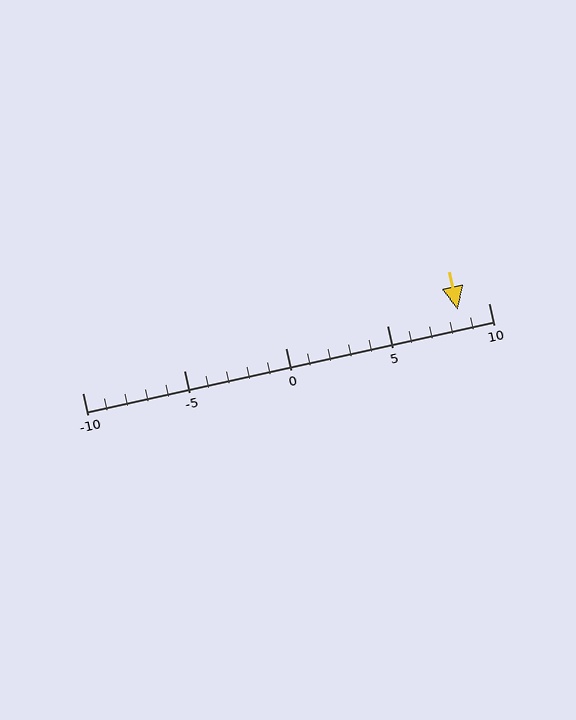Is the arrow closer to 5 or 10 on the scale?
The arrow is closer to 10.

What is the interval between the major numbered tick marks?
The major tick marks are spaced 5 units apart.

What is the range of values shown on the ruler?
The ruler shows values from -10 to 10.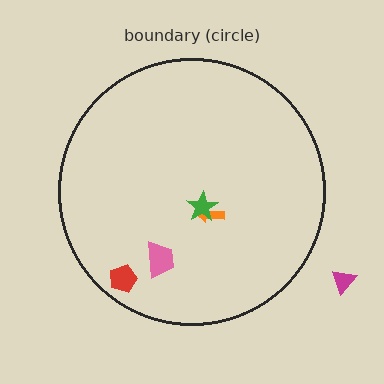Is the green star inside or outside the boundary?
Inside.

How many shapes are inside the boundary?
4 inside, 1 outside.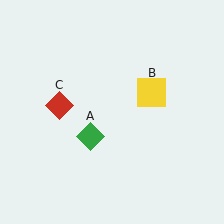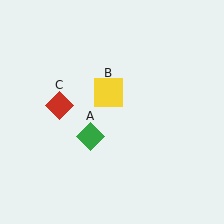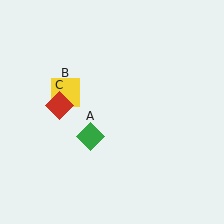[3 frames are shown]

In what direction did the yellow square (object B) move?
The yellow square (object B) moved left.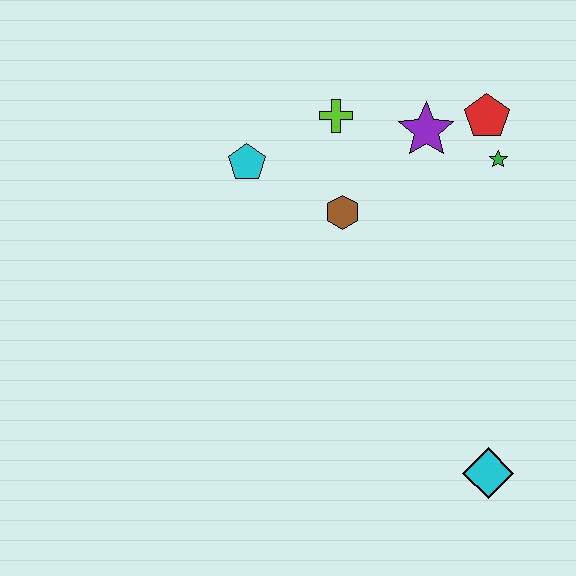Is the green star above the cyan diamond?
Yes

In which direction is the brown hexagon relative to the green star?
The brown hexagon is to the left of the green star.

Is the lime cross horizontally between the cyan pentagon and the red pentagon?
Yes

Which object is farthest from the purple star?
The cyan diamond is farthest from the purple star.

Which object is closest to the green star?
The red pentagon is closest to the green star.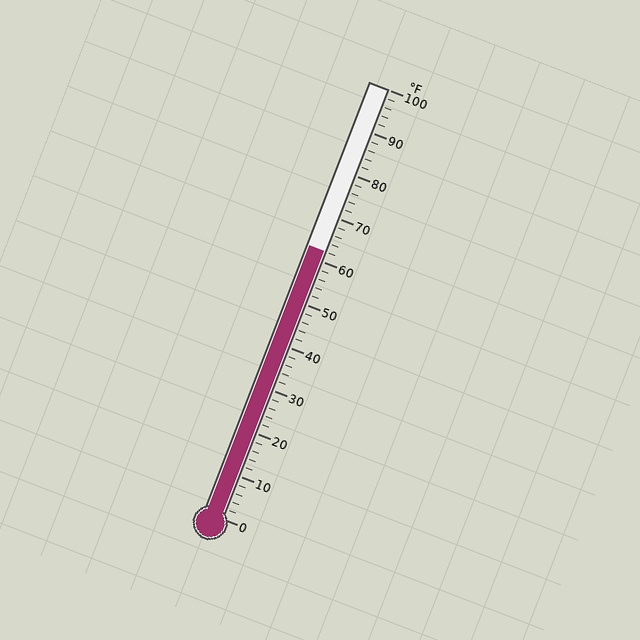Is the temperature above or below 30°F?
The temperature is above 30°F.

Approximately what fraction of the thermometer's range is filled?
The thermometer is filled to approximately 60% of its range.